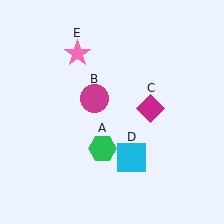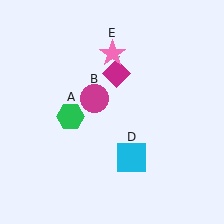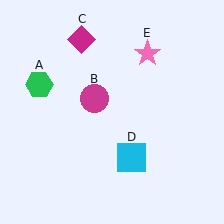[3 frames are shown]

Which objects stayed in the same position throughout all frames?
Magenta circle (object B) and cyan square (object D) remained stationary.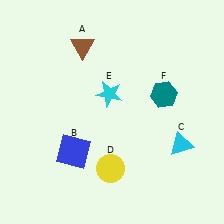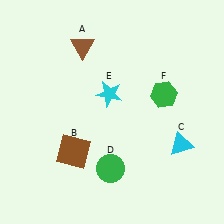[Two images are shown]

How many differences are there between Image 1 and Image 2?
There are 3 differences between the two images.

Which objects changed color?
B changed from blue to brown. D changed from yellow to green. F changed from teal to green.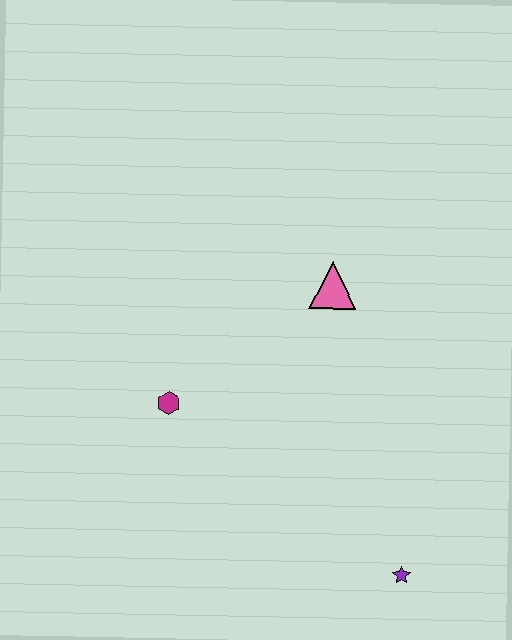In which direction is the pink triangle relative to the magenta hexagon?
The pink triangle is to the right of the magenta hexagon.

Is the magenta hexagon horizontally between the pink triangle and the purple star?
No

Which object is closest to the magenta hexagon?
The pink triangle is closest to the magenta hexagon.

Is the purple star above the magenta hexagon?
No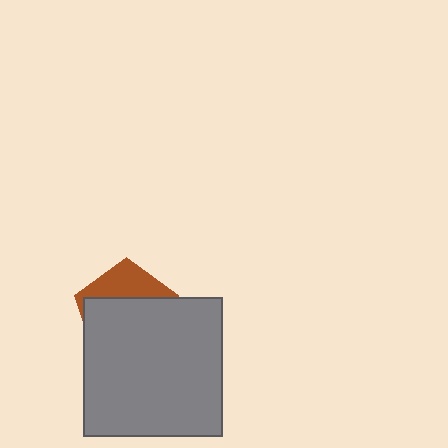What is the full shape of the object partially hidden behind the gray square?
The partially hidden object is a brown pentagon.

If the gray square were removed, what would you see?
You would see the complete brown pentagon.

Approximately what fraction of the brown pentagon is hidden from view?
Roughly 68% of the brown pentagon is hidden behind the gray square.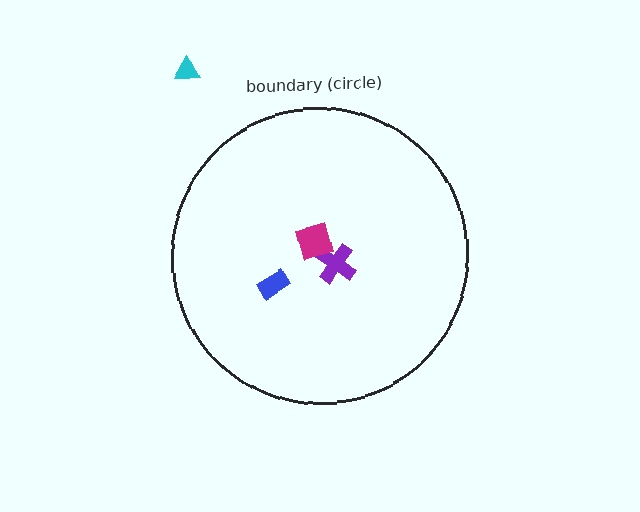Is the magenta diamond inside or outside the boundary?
Inside.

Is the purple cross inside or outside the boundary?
Inside.